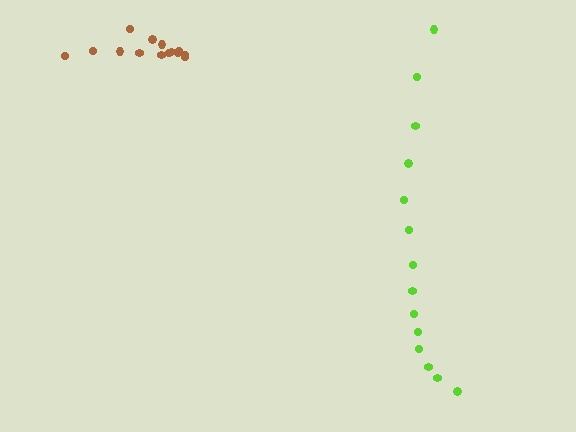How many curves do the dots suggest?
There are 2 distinct paths.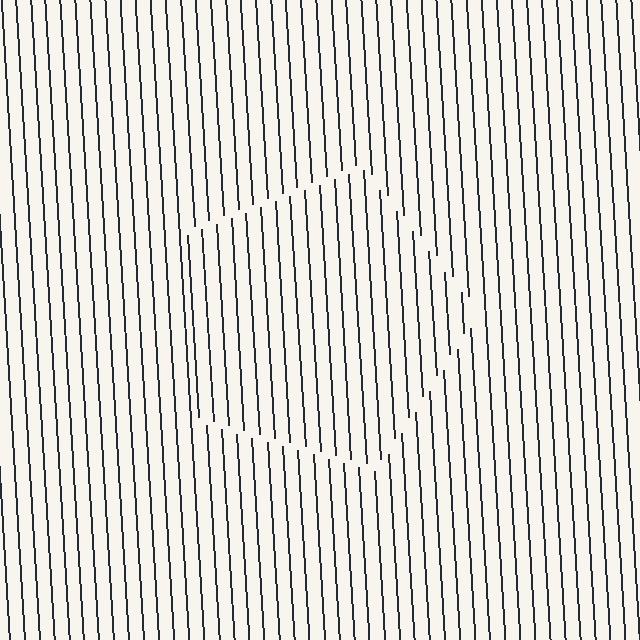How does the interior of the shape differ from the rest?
The interior of the shape contains the same grating, shifted by half a period — the contour is defined by the phase discontinuity where line-ends from the inner and outer gratings abut.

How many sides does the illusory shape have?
5 sides — the line-ends trace a pentagon.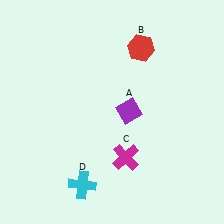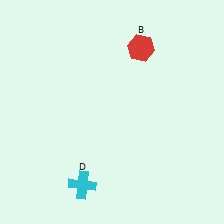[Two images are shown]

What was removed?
The magenta cross (C), the purple diamond (A) were removed in Image 2.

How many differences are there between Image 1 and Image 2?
There are 2 differences between the two images.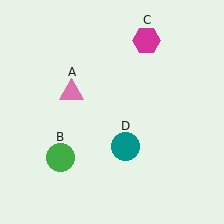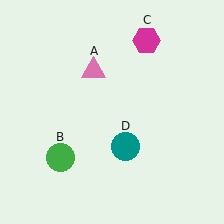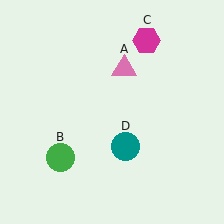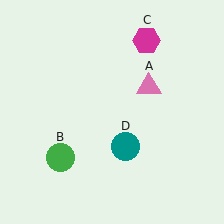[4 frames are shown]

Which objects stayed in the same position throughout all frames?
Green circle (object B) and magenta hexagon (object C) and teal circle (object D) remained stationary.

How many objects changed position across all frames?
1 object changed position: pink triangle (object A).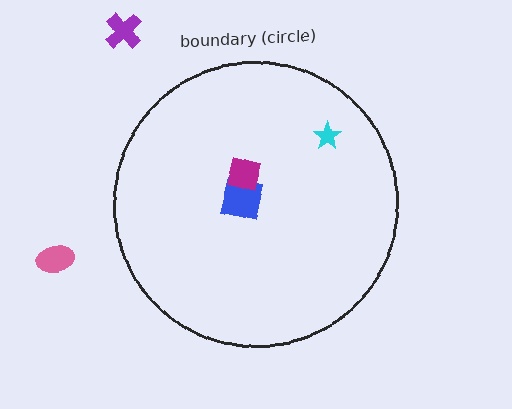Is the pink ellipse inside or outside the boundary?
Outside.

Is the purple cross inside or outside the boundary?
Outside.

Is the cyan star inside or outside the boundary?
Inside.